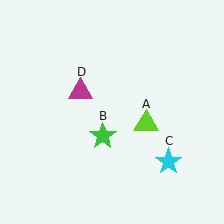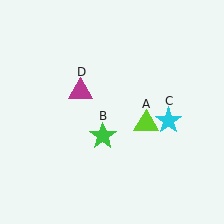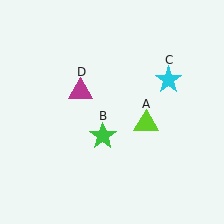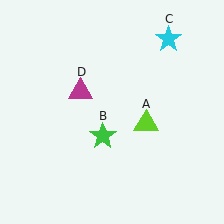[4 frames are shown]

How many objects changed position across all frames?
1 object changed position: cyan star (object C).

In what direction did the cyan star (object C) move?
The cyan star (object C) moved up.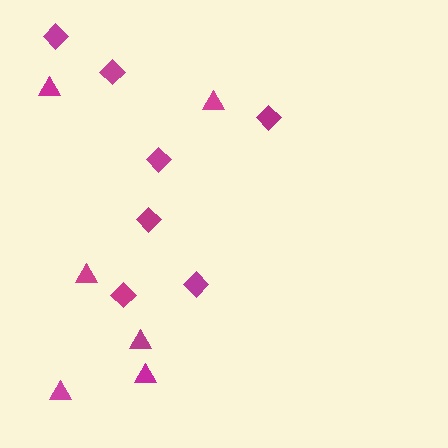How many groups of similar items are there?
There are 2 groups: one group of diamonds (7) and one group of triangles (6).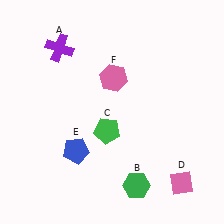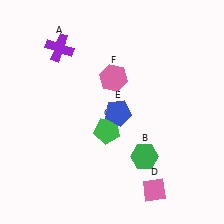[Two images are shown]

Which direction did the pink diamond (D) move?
The pink diamond (D) moved left.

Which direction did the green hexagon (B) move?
The green hexagon (B) moved up.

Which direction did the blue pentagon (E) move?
The blue pentagon (E) moved right.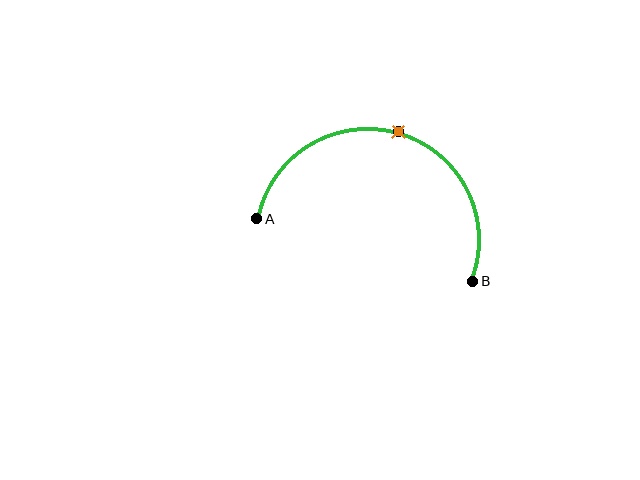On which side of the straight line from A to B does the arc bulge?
The arc bulges above the straight line connecting A and B.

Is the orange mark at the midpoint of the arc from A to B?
Yes. The orange mark lies on the arc at equal arc-length from both A and B — it is the arc midpoint.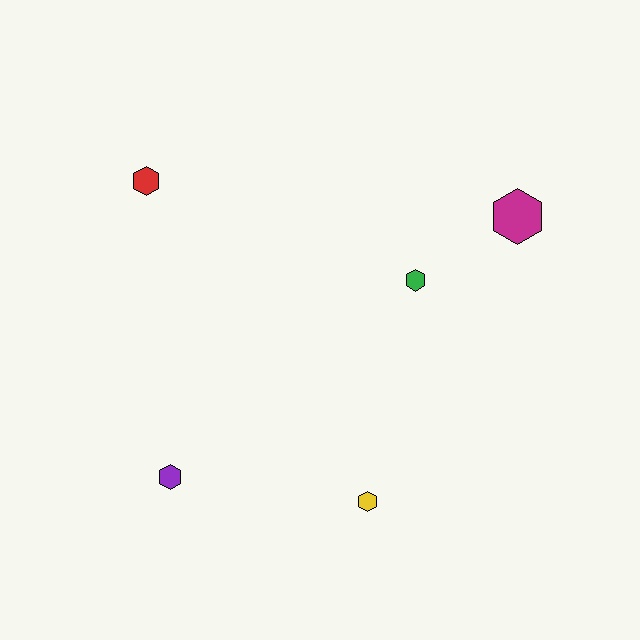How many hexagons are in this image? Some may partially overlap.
There are 5 hexagons.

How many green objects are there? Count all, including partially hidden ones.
There is 1 green object.